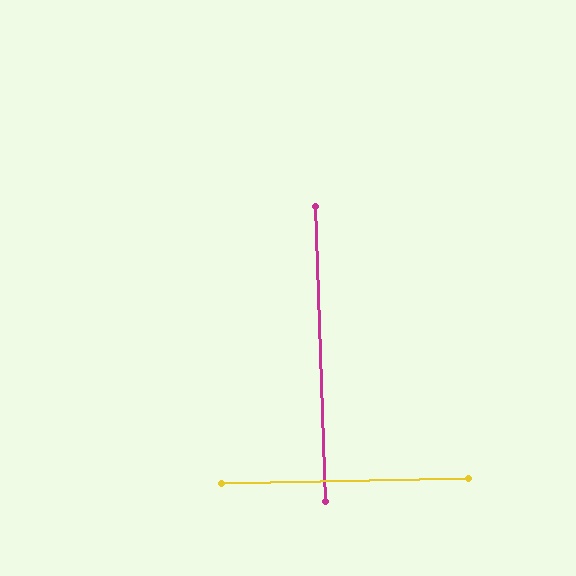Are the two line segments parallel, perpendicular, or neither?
Perpendicular — they meet at approximately 89°.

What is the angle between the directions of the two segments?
Approximately 89 degrees.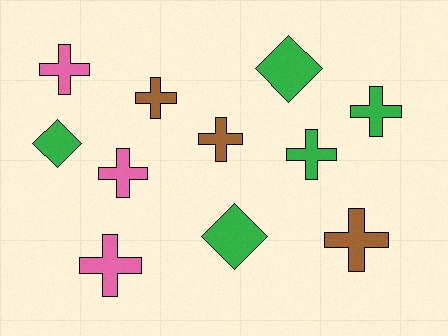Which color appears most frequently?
Green, with 5 objects.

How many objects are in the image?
There are 11 objects.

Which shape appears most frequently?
Cross, with 8 objects.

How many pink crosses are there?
There are 3 pink crosses.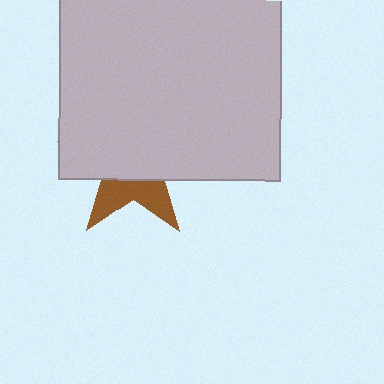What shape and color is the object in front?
The object in front is a light gray square.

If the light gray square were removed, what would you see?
You would see the complete brown star.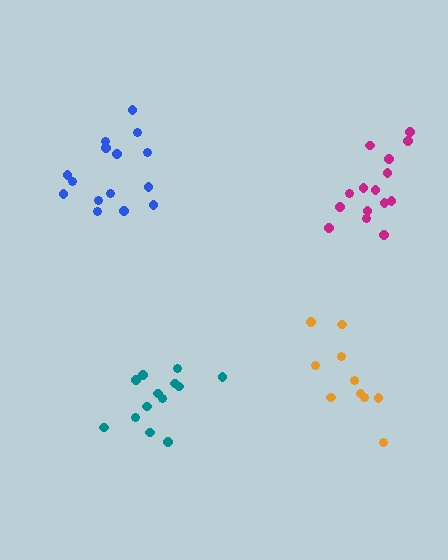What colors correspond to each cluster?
The clusters are colored: blue, magenta, orange, teal.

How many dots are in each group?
Group 1: 15 dots, Group 2: 15 dots, Group 3: 10 dots, Group 4: 13 dots (53 total).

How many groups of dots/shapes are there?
There are 4 groups.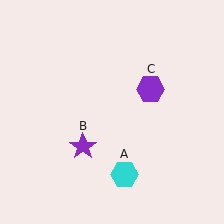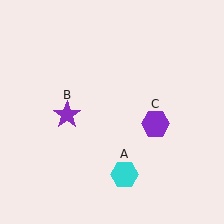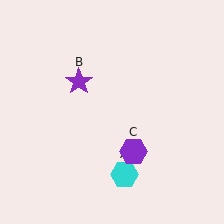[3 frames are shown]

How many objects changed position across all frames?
2 objects changed position: purple star (object B), purple hexagon (object C).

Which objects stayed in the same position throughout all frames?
Cyan hexagon (object A) remained stationary.